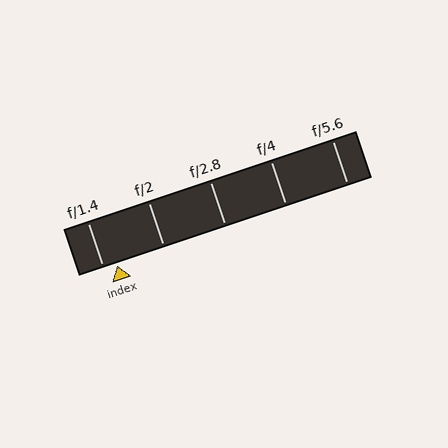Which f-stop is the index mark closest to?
The index mark is closest to f/1.4.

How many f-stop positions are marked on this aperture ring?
There are 5 f-stop positions marked.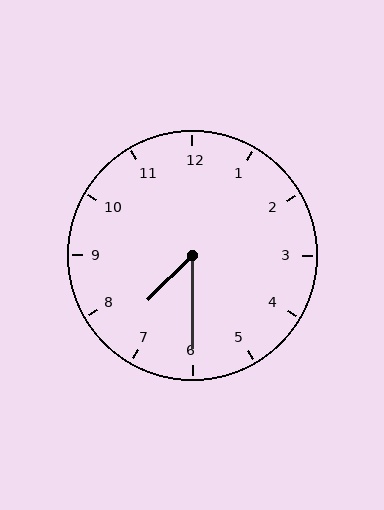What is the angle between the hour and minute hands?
Approximately 45 degrees.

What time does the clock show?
7:30.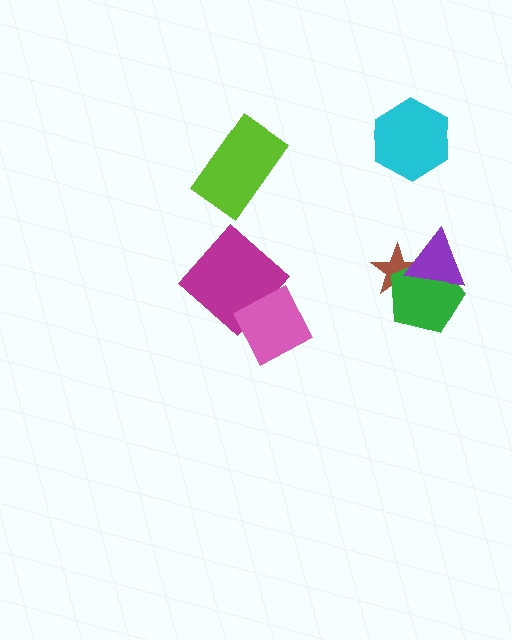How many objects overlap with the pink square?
1 object overlaps with the pink square.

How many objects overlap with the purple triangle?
2 objects overlap with the purple triangle.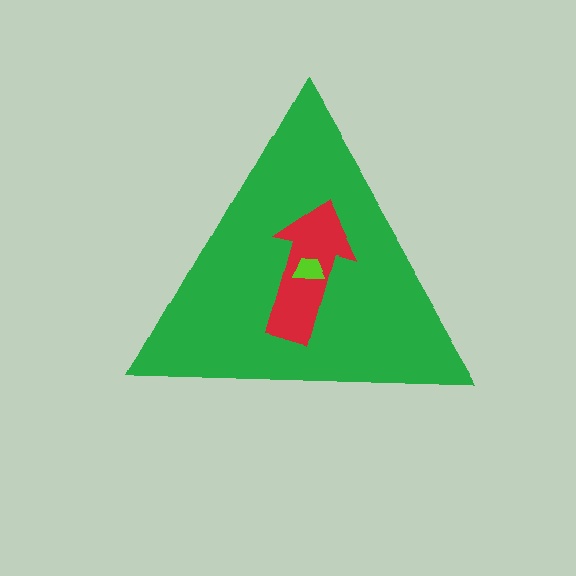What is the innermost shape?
The lime trapezoid.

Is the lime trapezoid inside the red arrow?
Yes.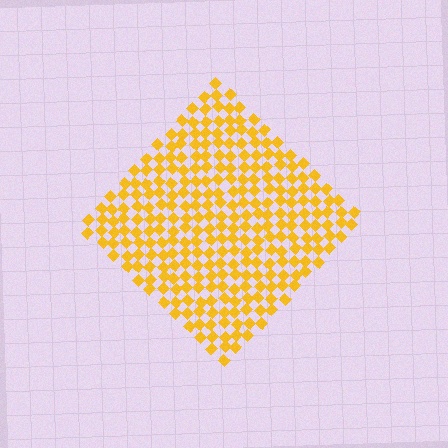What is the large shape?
The large shape is a diamond.